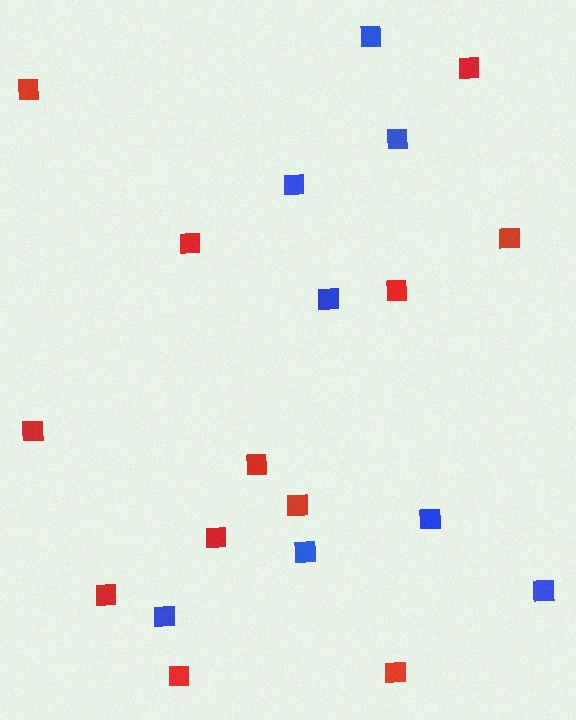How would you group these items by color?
There are 2 groups: one group of red squares (12) and one group of blue squares (8).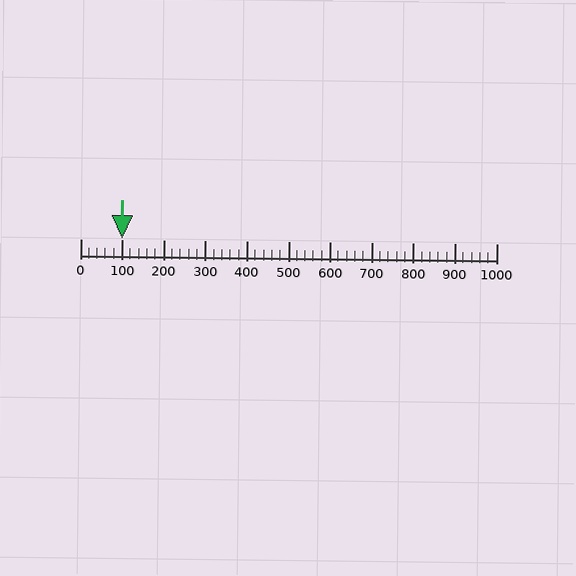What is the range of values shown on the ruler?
The ruler shows values from 0 to 1000.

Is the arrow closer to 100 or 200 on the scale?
The arrow is closer to 100.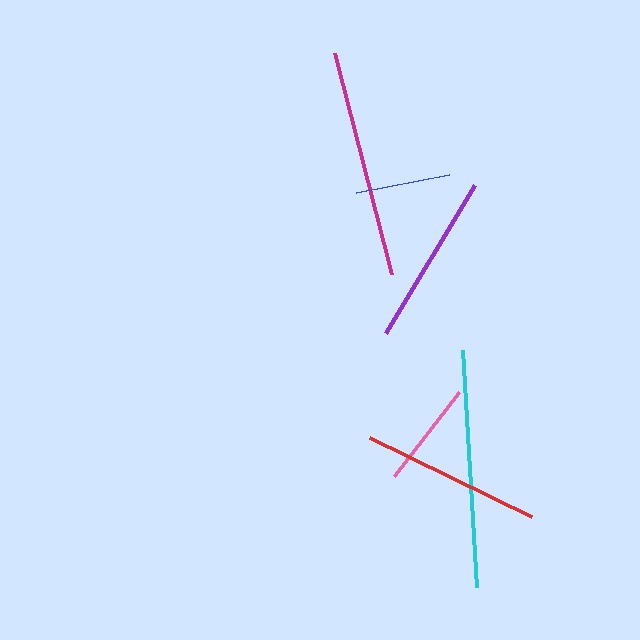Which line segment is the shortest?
The blue line is the shortest at approximately 95 pixels.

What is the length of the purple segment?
The purple segment is approximately 172 pixels long.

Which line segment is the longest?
The cyan line is the longest at approximately 237 pixels.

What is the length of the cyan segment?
The cyan segment is approximately 237 pixels long.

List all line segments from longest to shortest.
From longest to shortest: cyan, magenta, red, purple, pink, blue.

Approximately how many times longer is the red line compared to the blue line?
The red line is approximately 1.9 times the length of the blue line.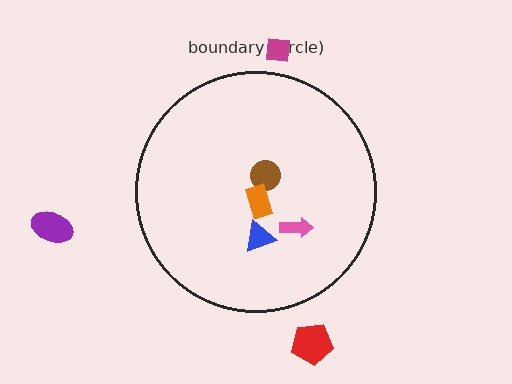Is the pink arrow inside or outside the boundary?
Inside.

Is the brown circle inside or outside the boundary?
Inside.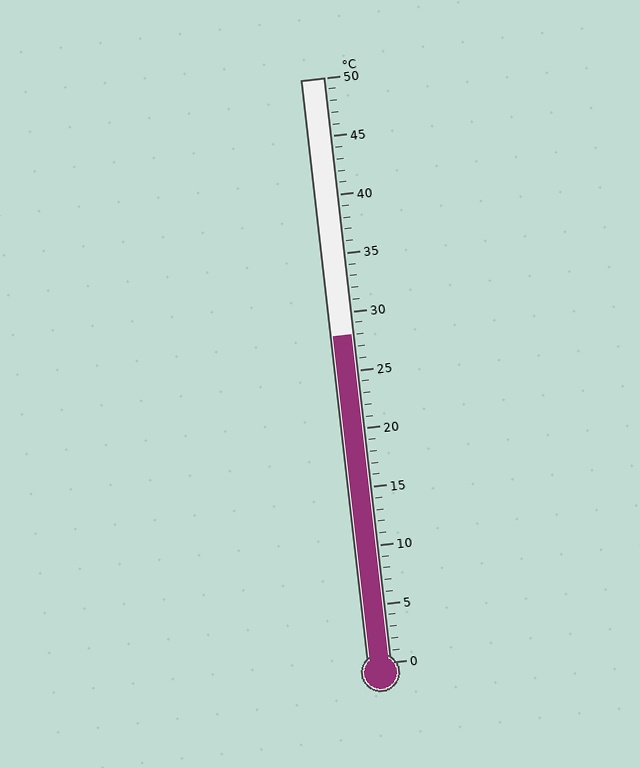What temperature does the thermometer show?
The thermometer shows approximately 28°C.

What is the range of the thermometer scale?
The thermometer scale ranges from 0°C to 50°C.